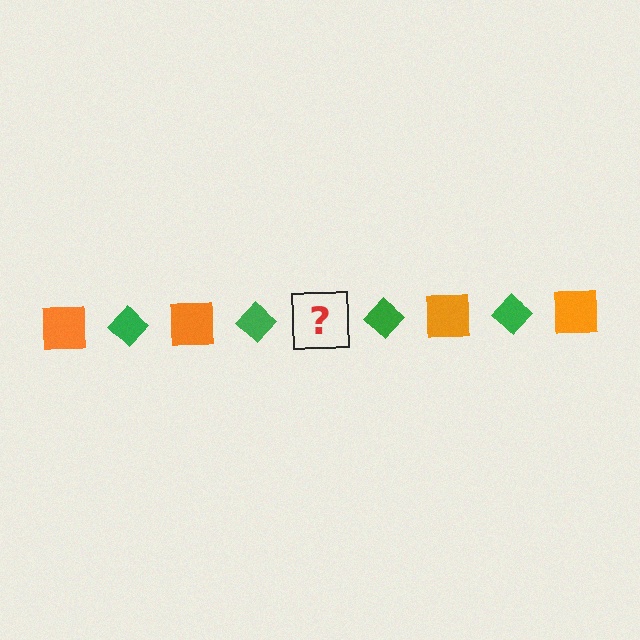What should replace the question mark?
The question mark should be replaced with an orange square.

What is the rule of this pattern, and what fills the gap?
The rule is that the pattern alternates between orange square and green diamond. The gap should be filled with an orange square.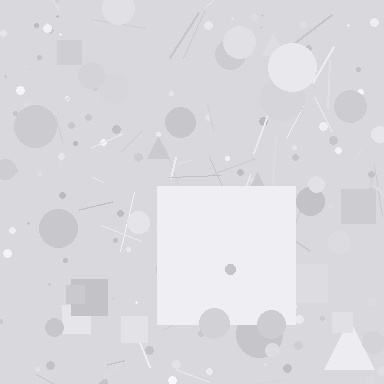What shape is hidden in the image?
A square is hidden in the image.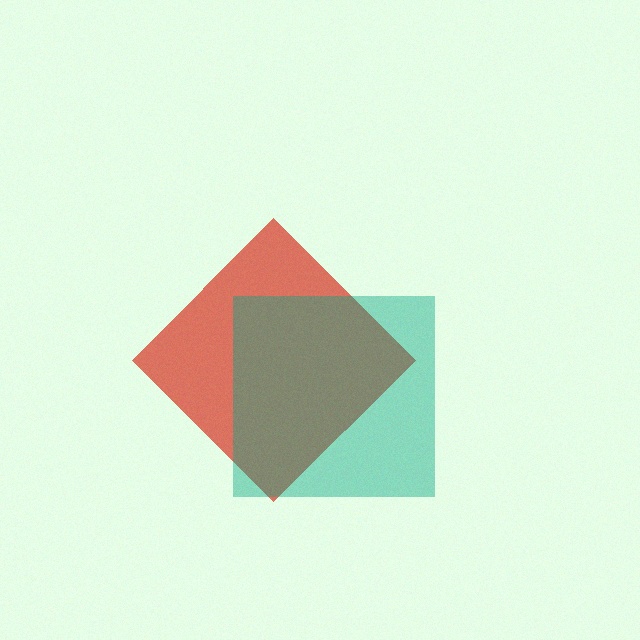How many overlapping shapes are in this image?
There are 2 overlapping shapes in the image.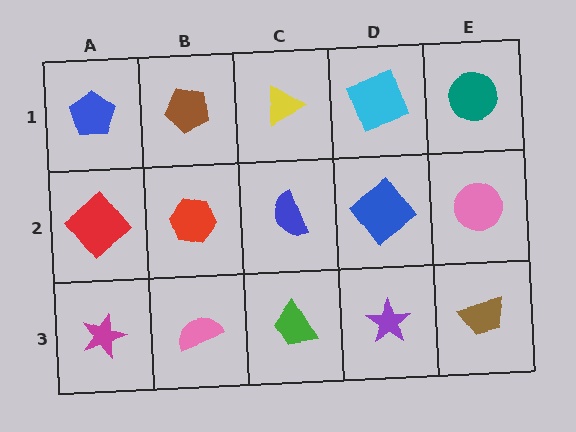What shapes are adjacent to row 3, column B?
A red hexagon (row 2, column B), a magenta star (row 3, column A), a green trapezoid (row 3, column C).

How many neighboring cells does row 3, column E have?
2.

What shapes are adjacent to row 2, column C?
A yellow triangle (row 1, column C), a green trapezoid (row 3, column C), a red hexagon (row 2, column B), a blue diamond (row 2, column D).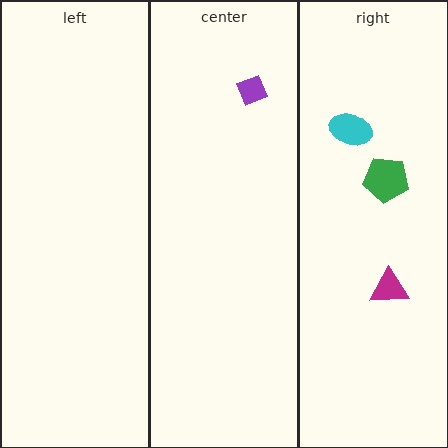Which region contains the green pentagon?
The right region.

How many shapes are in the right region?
3.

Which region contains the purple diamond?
The center region.